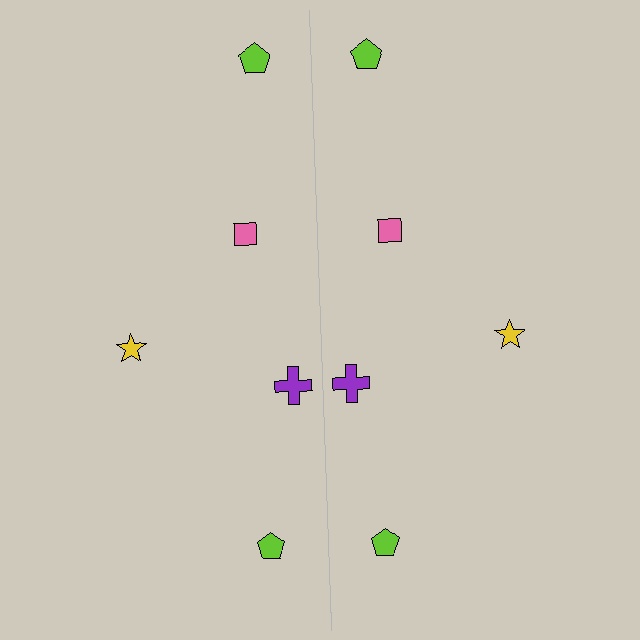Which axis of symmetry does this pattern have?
The pattern has a vertical axis of symmetry running through the center of the image.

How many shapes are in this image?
There are 10 shapes in this image.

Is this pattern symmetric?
Yes, this pattern has bilateral (reflection) symmetry.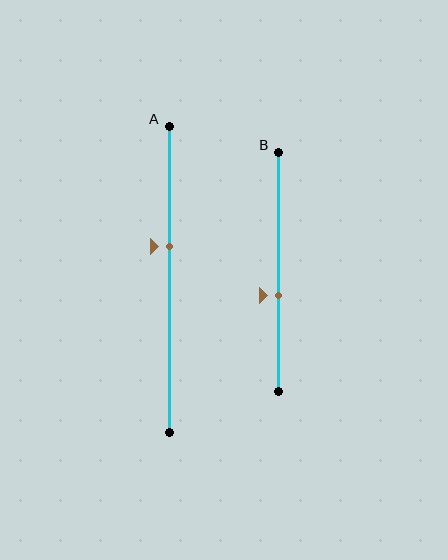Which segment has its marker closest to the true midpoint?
Segment B has its marker closest to the true midpoint.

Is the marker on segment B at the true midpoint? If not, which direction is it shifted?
No, the marker on segment B is shifted downward by about 10% of the segment length.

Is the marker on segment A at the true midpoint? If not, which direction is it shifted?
No, the marker on segment A is shifted upward by about 11% of the segment length.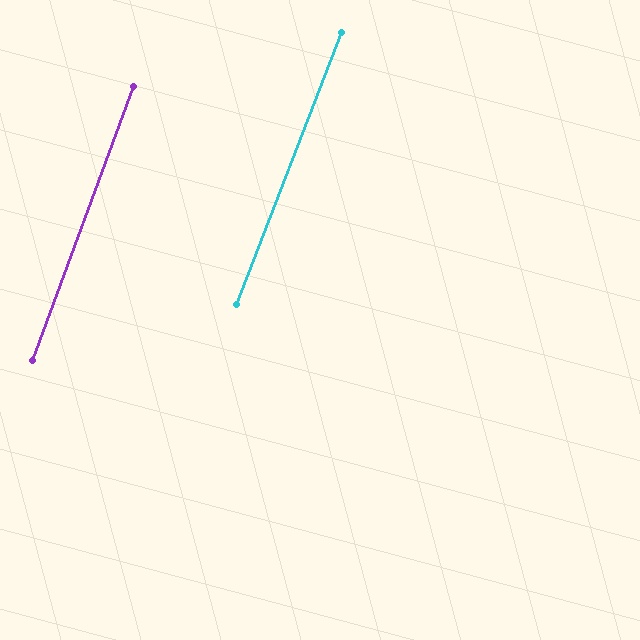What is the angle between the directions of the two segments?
Approximately 1 degree.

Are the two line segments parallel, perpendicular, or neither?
Parallel — their directions differ by only 0.8°.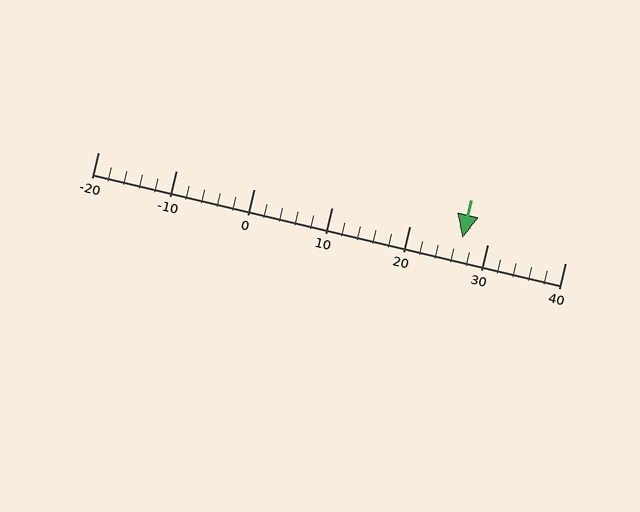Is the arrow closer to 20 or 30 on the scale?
The arrow is closer to 30.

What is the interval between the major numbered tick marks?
The major tick marks are spaced 10 units apart.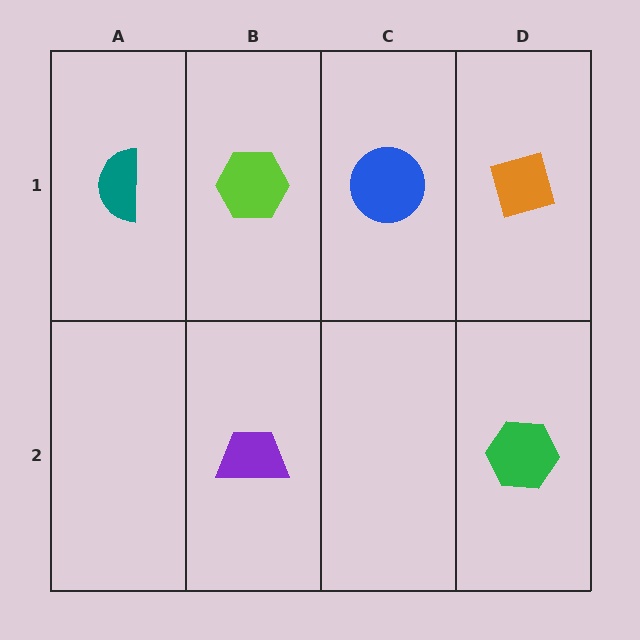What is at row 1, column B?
A lime hexagon.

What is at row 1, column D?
An orange diamond.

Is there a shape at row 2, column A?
No, that cell is empty.